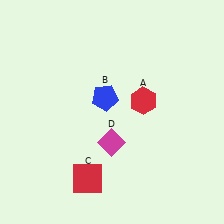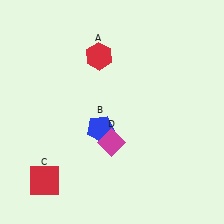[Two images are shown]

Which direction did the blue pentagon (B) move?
The blue pentagon (B) moved down.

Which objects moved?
The objects that moved are: the red hexagon (A), the blue pentagon (B), the red square (C).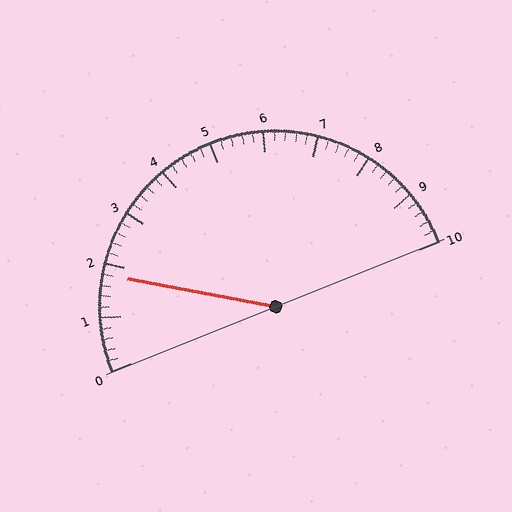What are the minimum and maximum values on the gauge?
The gauge ranges from 0 to 10.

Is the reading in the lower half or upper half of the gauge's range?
The reading is in the lower half of the range (0 to 10).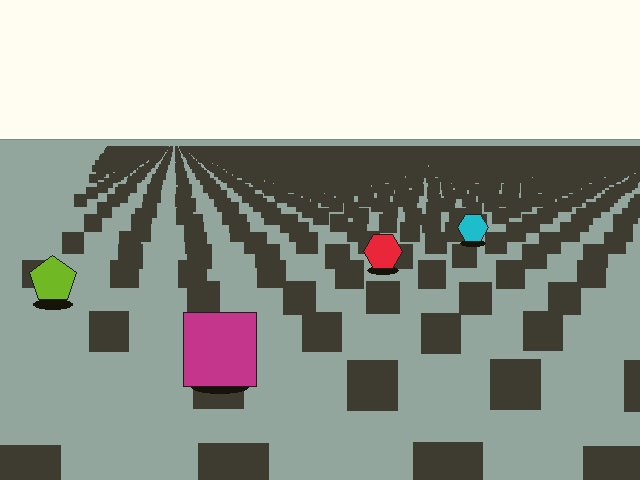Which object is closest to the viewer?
The magenta square is closest. The texture marks near it are larger and more spread out.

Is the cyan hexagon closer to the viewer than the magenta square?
No. The magenta square is closer — you can tell from the texture gradient: the ground texture is coarser near it.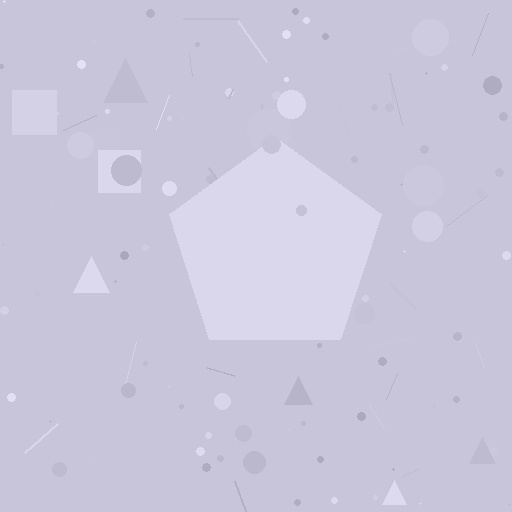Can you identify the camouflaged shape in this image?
The camouflaged shape is a pentagon.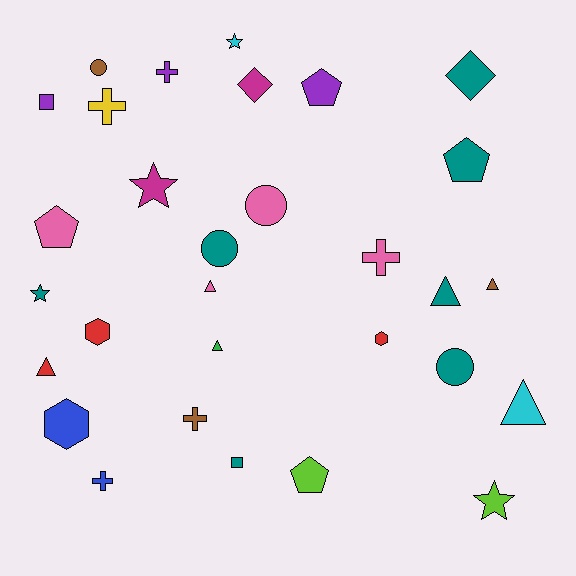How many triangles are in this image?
There are 6 triangles.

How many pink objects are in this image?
There are 4 pink objects.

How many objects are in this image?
There are 30 objects.